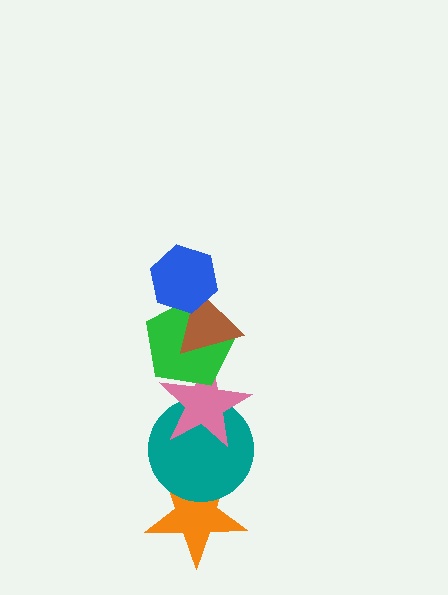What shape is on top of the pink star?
The green pentagon is on top of the pink star.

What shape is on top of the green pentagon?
The brown triangle is on top of the green pentagon.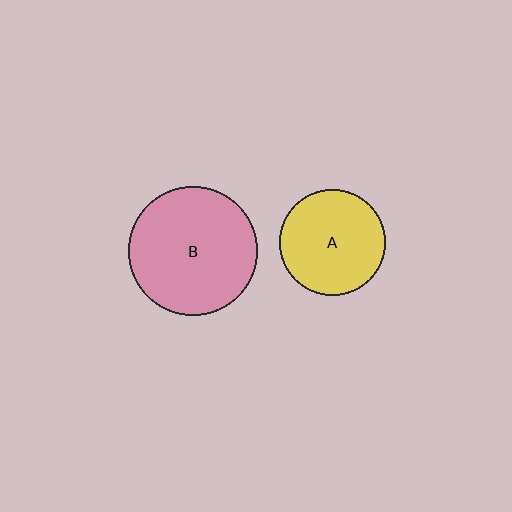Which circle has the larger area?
Circle B (pink).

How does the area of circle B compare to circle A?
Approximately 1.5 times.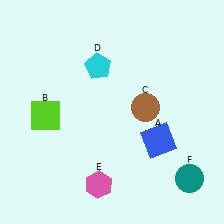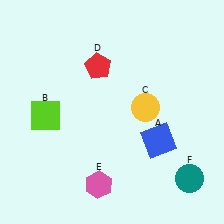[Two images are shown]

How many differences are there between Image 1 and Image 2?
There are 2 differences between the two images.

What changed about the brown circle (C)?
In Image 1, C is brown. In Image 2, it changed to yellow.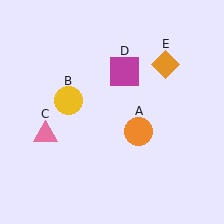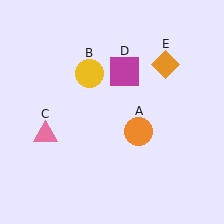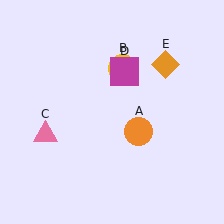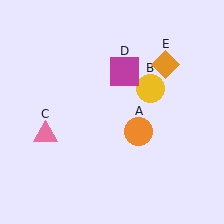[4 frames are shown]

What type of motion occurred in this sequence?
The yellow circle (object B) rotated clockwise around the center of the scene.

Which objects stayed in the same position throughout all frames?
Orange circle (object A) and pink triangle (object C) and magenta square (object D) and orange diamond (object E) remained stationary.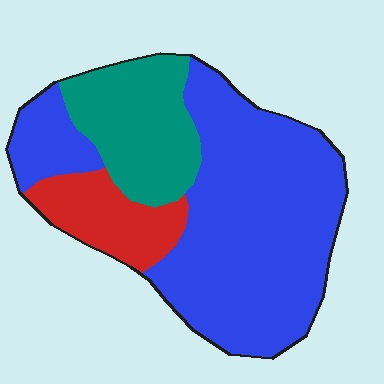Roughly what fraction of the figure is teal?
Teal takes up about one fifth (1/5) of the figure.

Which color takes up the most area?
Blue, at roughly 65%.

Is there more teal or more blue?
Blue.